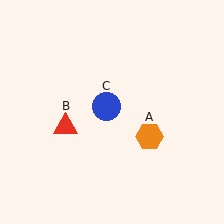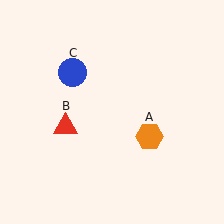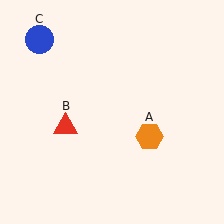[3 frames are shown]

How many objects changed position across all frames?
1 object changed position: blue circle (object C).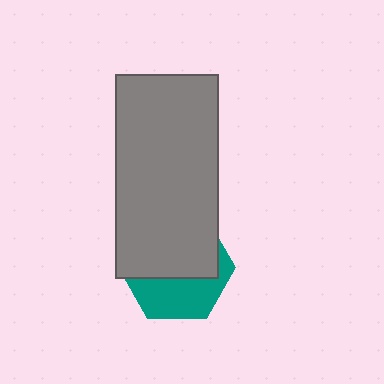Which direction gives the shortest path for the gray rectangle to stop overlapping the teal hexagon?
Moving up gives the shortest separation.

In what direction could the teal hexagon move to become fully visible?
The teal hexagon could move down. That would shift it out from behind the gray rectangle entirely.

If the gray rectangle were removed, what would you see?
You would see the complete teal hexagon.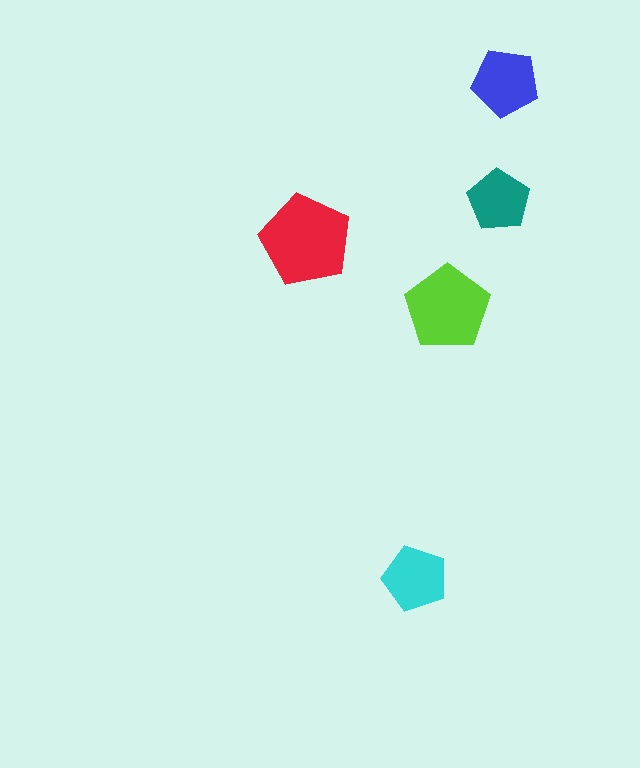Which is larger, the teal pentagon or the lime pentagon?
The lime one.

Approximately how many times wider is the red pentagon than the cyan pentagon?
About 1.5 times wider.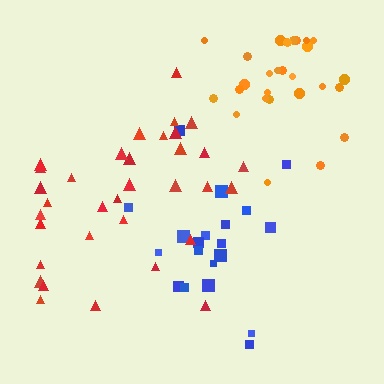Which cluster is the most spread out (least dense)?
Red.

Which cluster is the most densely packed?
Orange.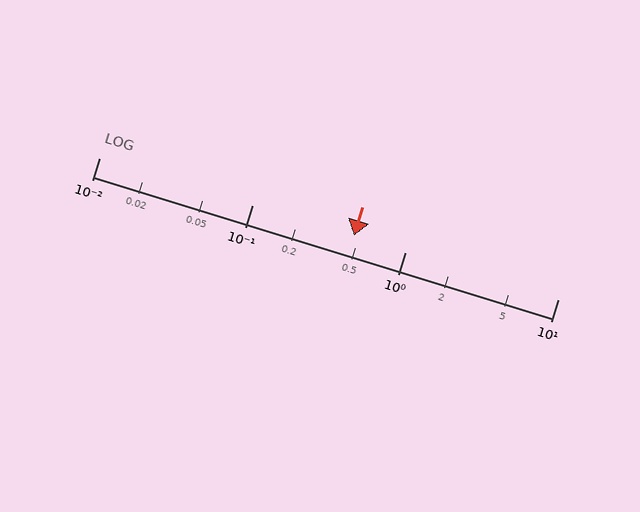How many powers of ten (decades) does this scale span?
The scale spans 3 decades, from 0.01 to 10.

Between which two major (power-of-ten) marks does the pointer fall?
The pointer is between 0.1 and 1.